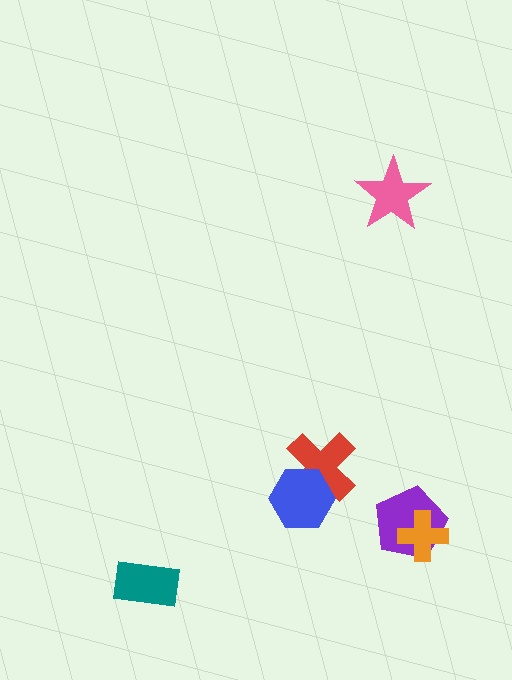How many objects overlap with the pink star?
0 objects overlap with the pink star.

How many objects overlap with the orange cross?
1 object overlaps with the orange cross.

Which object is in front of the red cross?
The blue hexagon is in front of the red cross.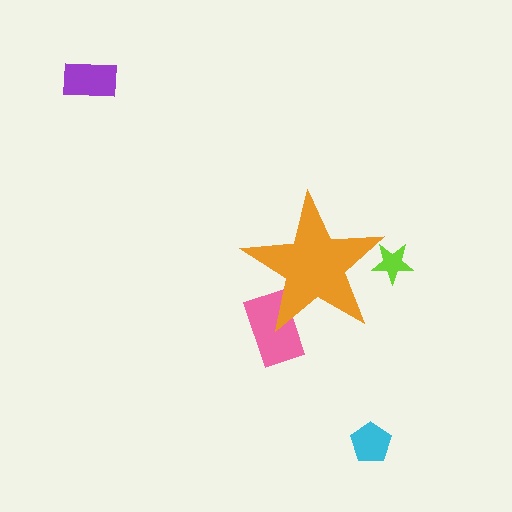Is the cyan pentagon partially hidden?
No, the cyan pentagon is fully visible.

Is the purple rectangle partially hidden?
No, the purple rectangle is fully visible.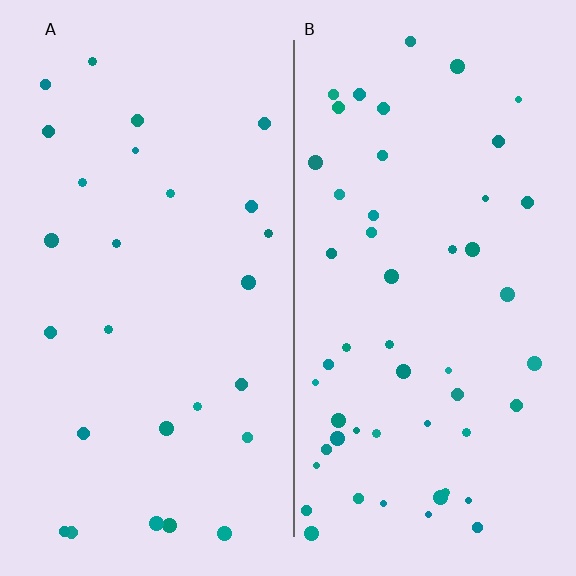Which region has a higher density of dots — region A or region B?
B (the right).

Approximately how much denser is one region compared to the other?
Approximately 1.9× — region B over region A.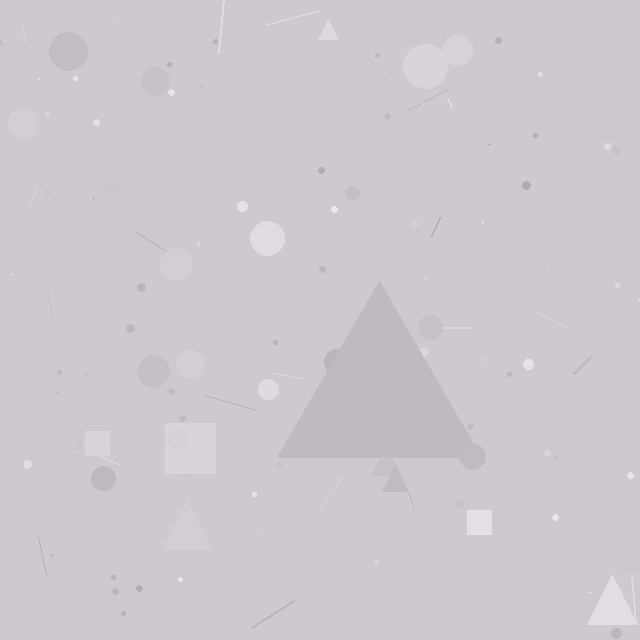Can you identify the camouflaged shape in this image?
The camouflaged shape is a triangle.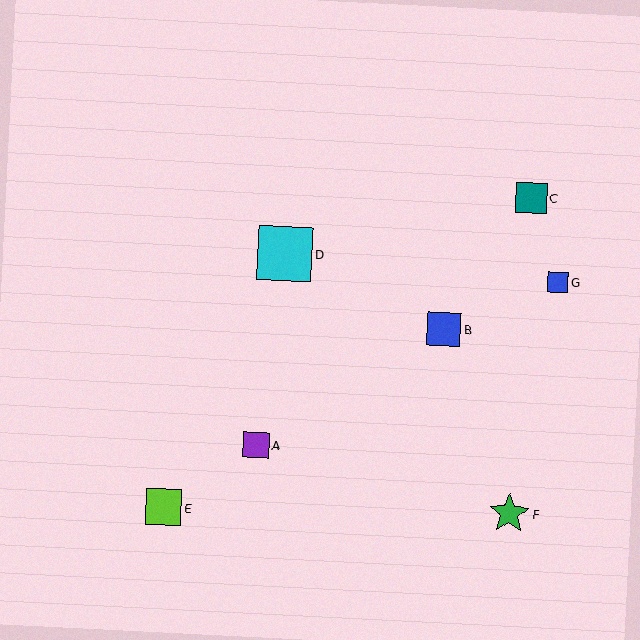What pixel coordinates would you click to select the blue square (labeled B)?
Click at (444, 329) to select the blue square B.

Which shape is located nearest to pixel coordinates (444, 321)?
The blue square (labeled B) at (444, 329) is nearest to that location.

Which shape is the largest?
The cyan square (labeled D) is the largest.